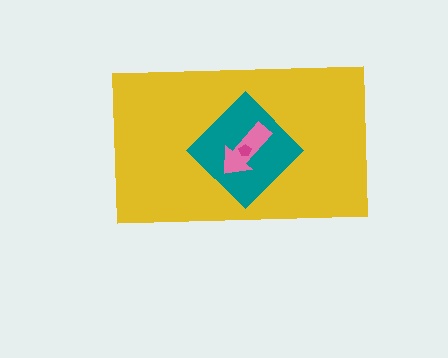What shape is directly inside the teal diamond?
The pink arrow.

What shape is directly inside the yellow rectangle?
The teal diamond.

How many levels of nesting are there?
4.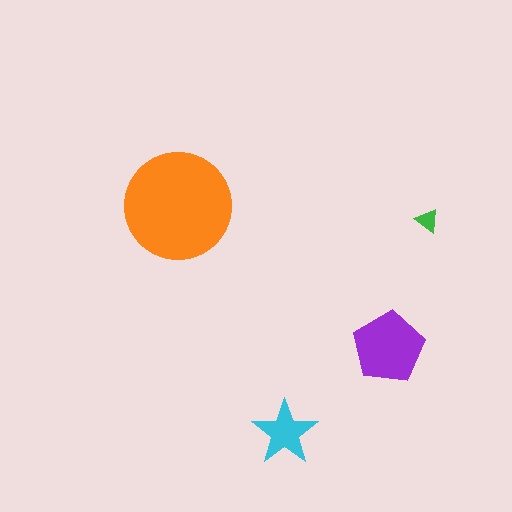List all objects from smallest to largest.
The green triangle, the cyan star, the purple pentagon, the orange circle.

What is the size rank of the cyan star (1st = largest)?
3rd.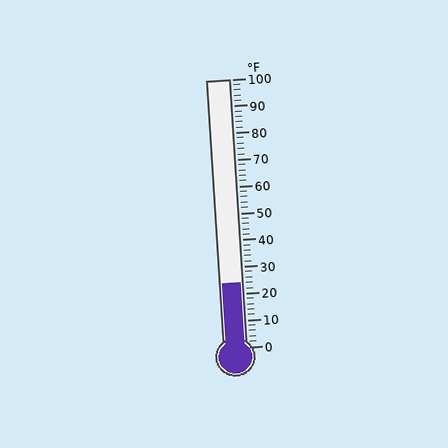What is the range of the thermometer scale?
The thermometer scale ranges from 0°F to 100°F.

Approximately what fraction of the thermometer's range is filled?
The thermometer is filled to approximately 25% of its range.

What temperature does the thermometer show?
The thermometer shows approximately 24°F.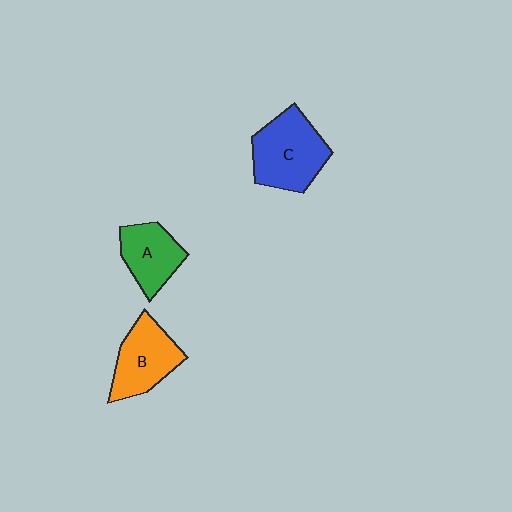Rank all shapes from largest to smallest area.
From largest to smallest: C (blue), B (orange), A (green).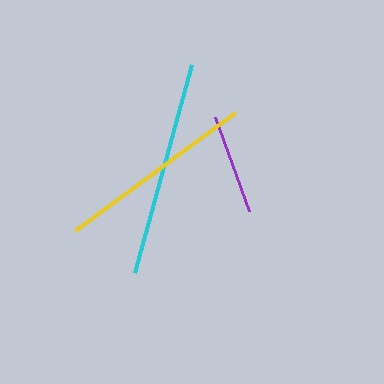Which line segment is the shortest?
The purple line is the shortest at approximately 100 pixels.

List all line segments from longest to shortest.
From longest to shortest: cyan, yellow, purple.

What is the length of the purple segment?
The purple segment is approximately 100 pixels long.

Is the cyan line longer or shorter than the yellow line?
The cyan line is longer than the yellow line.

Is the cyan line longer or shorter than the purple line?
The cyan line is longer than the purple line.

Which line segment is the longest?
The cyan line is the longest at approximately 215 pixels.